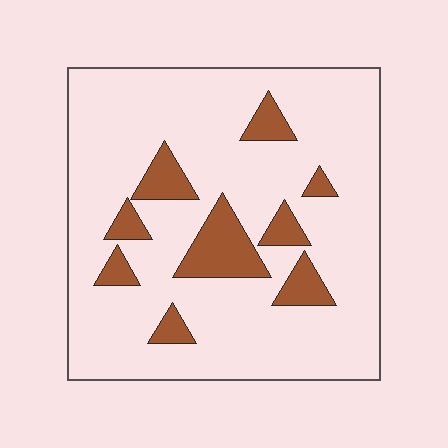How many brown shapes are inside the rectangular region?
9.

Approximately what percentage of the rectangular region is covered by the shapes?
Approximately 15%.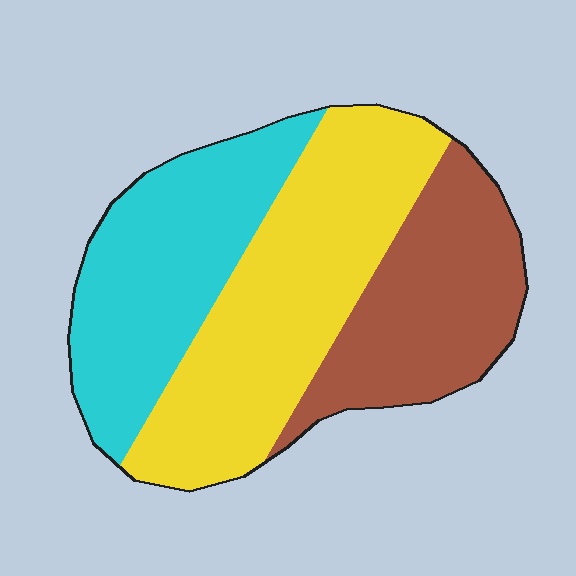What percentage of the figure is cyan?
Cyan covers around 30% of the figure.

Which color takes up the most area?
Yellow, at roughly 40%.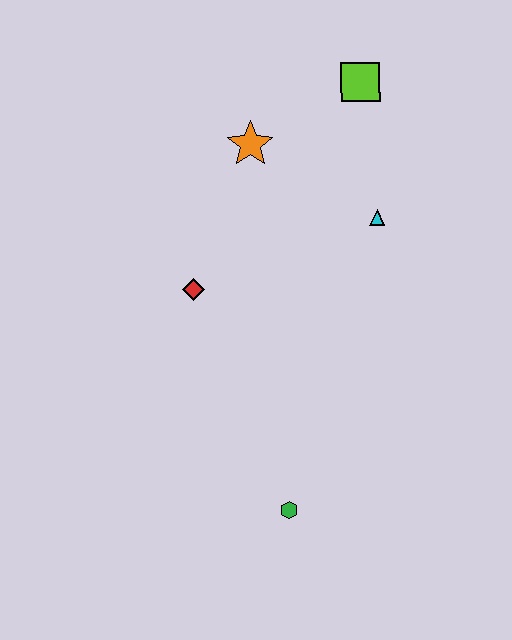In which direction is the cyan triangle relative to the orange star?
The cyan triangle is to the right of the orange star.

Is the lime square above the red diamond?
Yes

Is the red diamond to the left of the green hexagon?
Yes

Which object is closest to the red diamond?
The orange star is closest to the red diamond.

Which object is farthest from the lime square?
The green hexagon is farthest from the lime square.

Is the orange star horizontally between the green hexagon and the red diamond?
Yes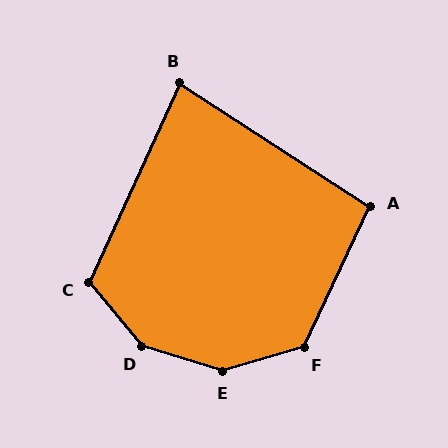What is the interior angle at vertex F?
Approximately 131 degrees (obtuse).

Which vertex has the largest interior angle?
D, at approximately 147 degrees.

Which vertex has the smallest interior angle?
B, at approximately 82 degrees.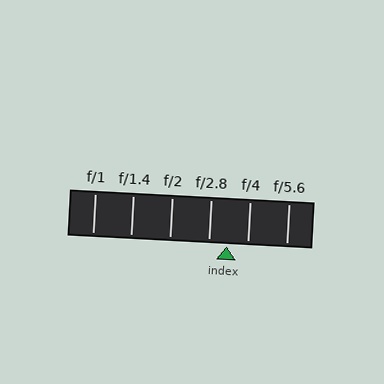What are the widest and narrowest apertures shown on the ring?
The widest aperture shown is f/1 and the narrowest is f/5.6.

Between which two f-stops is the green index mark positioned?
The index mark is between f/2.8 and f/4.